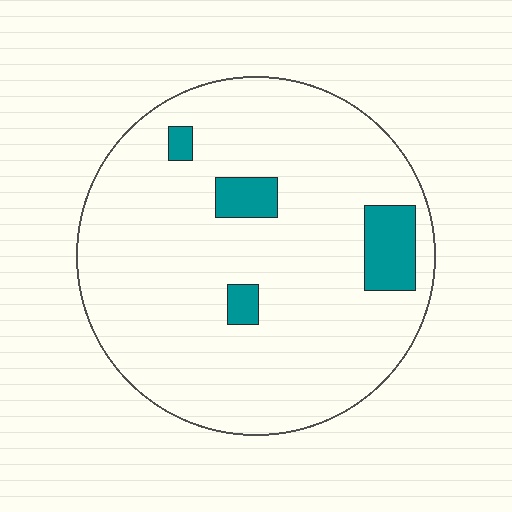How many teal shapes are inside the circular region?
4.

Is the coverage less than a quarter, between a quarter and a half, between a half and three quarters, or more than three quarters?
Less than a quarter.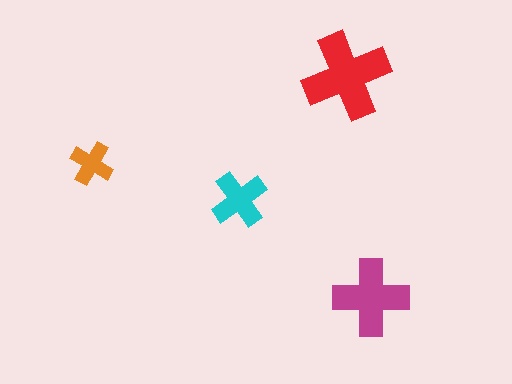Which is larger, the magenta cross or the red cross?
The red one.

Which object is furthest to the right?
The magenta cross is rightmost.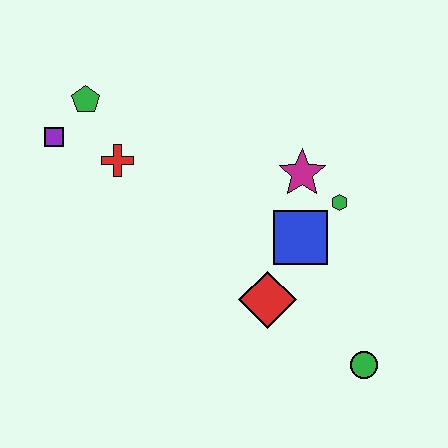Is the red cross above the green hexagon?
Yes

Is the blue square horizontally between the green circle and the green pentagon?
Yes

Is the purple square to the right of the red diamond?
No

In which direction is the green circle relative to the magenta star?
The green circle is below the magenta star.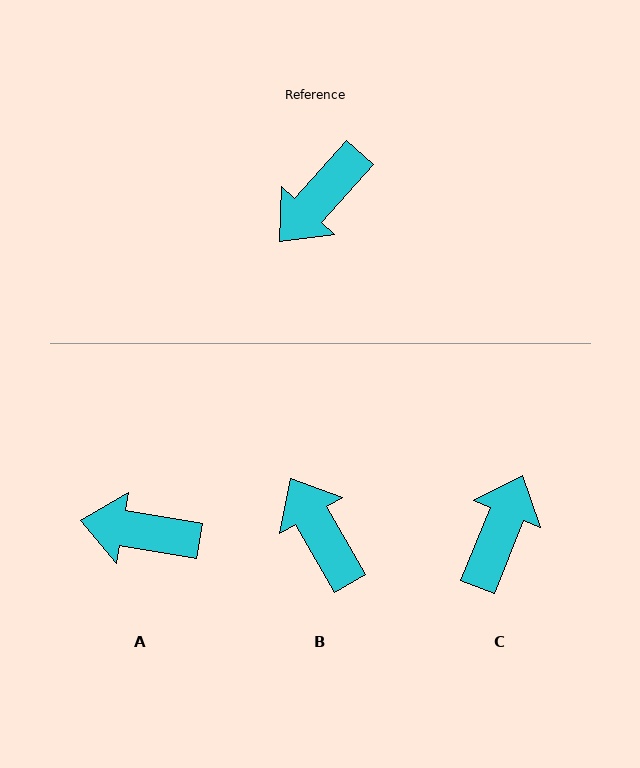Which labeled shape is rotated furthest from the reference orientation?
C, about 160 degrees away.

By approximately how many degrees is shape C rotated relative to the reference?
Approximately 160 degrees clockwise.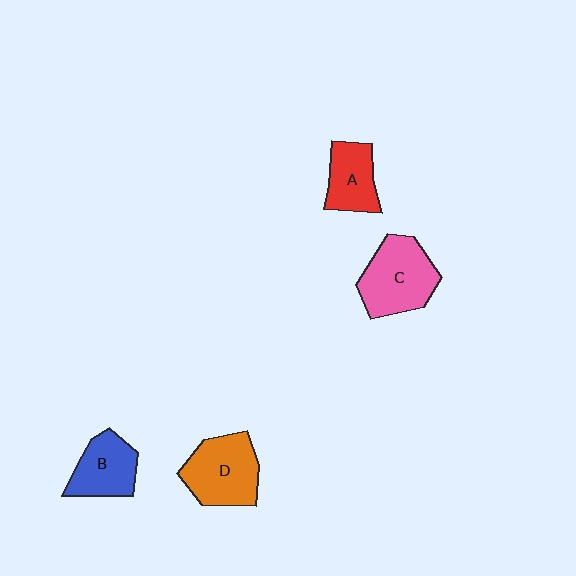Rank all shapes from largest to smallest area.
From largest to smallest: C (pink), D (orange), B (blue), A (red).